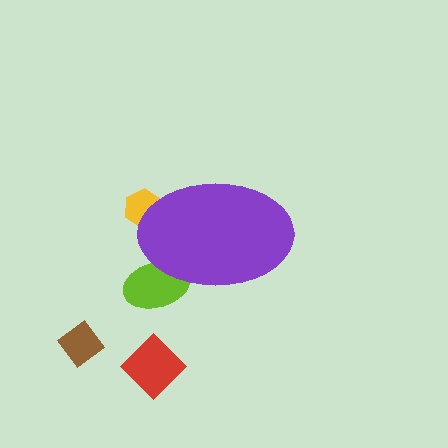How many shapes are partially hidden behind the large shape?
2 shapes are partially hidden.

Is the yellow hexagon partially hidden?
Yes, the yellow hexagon is partially hidden behind the purple ellipse.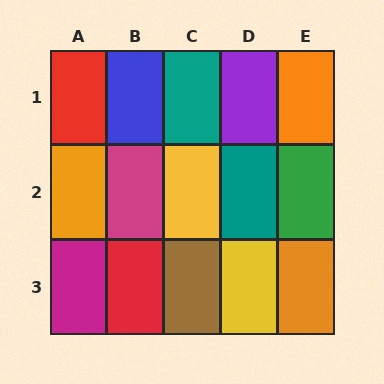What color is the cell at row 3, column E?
Orange.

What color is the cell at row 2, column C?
Yellow.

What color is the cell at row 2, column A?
Orange.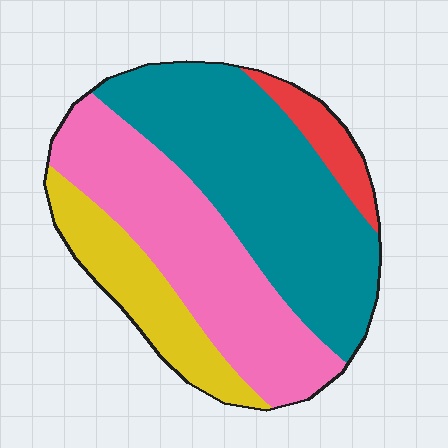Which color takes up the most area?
Teal, at roughly 40%.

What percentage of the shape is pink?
Pink takes up about one third (1/3) of the shape.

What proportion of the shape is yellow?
Yellow takes up about one sixth (1/6) of the shape.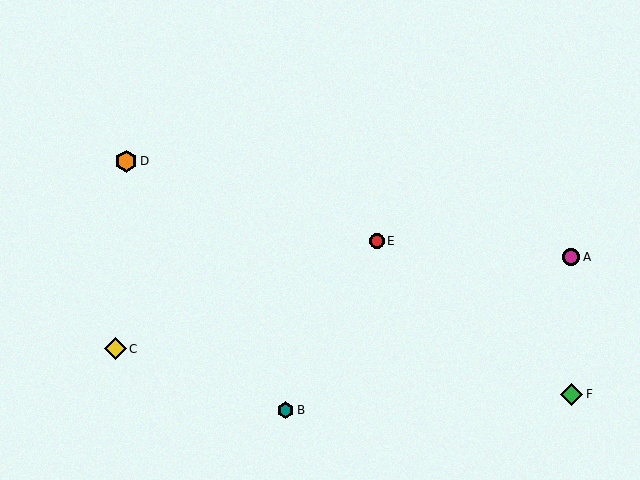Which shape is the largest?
The green diamond (labeled F) is the largest.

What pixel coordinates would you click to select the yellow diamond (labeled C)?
Click at (115, 349) to select the yellow diamond C.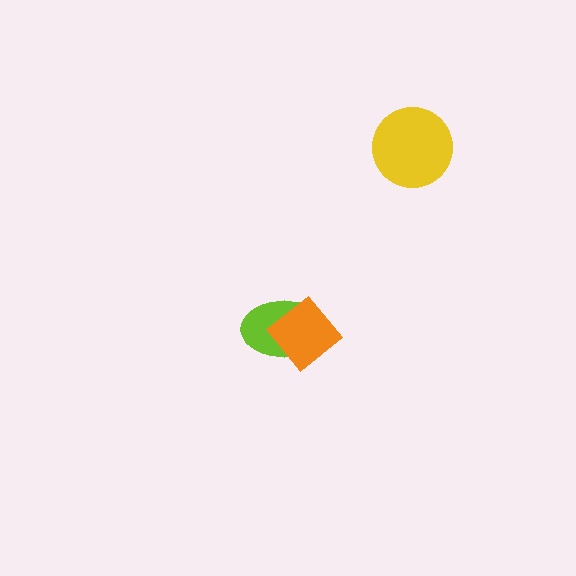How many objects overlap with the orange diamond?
1 object overlaps with the orange diamond.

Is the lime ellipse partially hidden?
Yes, it is partially covered by another shape.